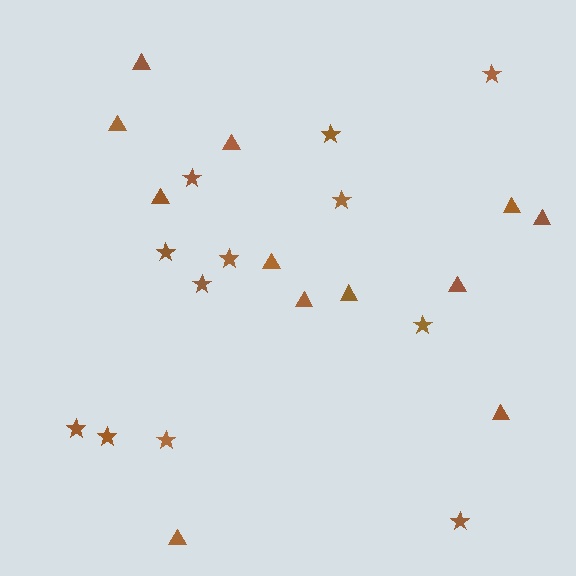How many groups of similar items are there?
There are 2 groups: one group of stars (12) and one group of triangles (12).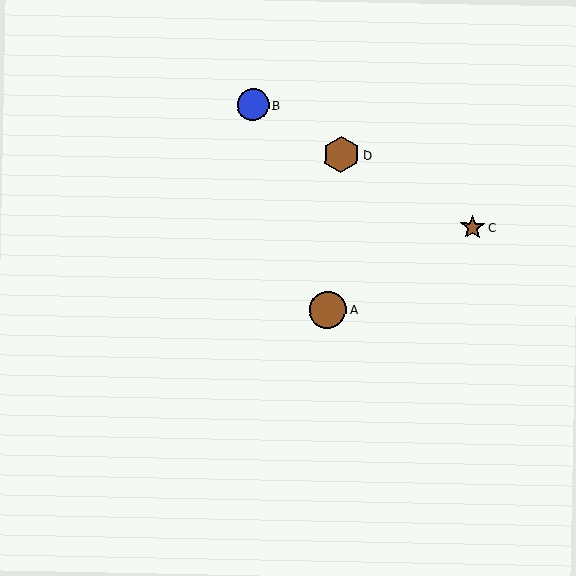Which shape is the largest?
The brown circle (labeled A) is the largest.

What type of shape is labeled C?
Shape C is a brown star.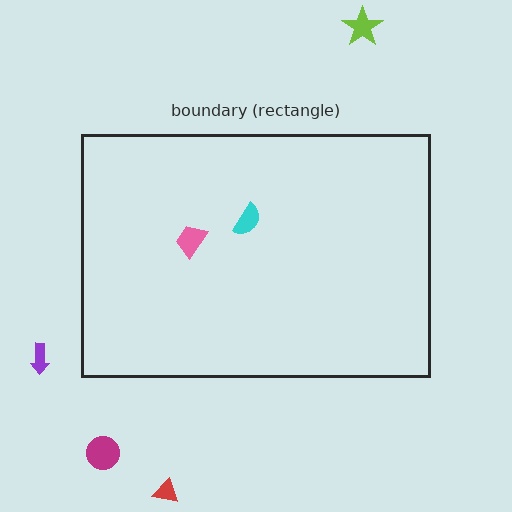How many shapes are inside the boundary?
2 inside, 4 outside.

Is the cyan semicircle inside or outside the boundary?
Inside.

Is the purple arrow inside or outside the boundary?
Outside.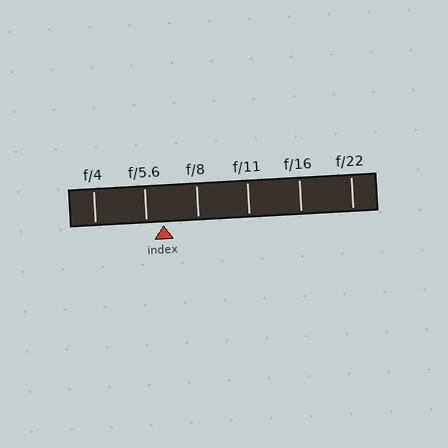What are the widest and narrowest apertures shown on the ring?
The widest aperture shown is f/4 and the narrowest is f/22.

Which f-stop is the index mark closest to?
The index mark is closest to f/5.6.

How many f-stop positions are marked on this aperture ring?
There are 6 f-stop positions marked.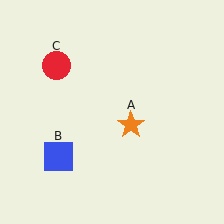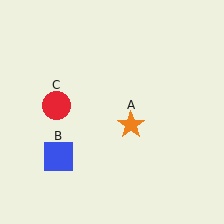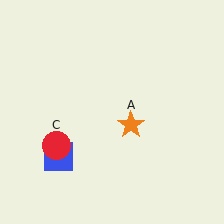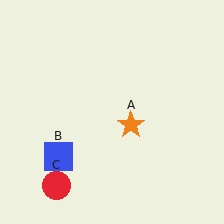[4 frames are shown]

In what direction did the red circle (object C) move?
The red circle (object C) moved down.